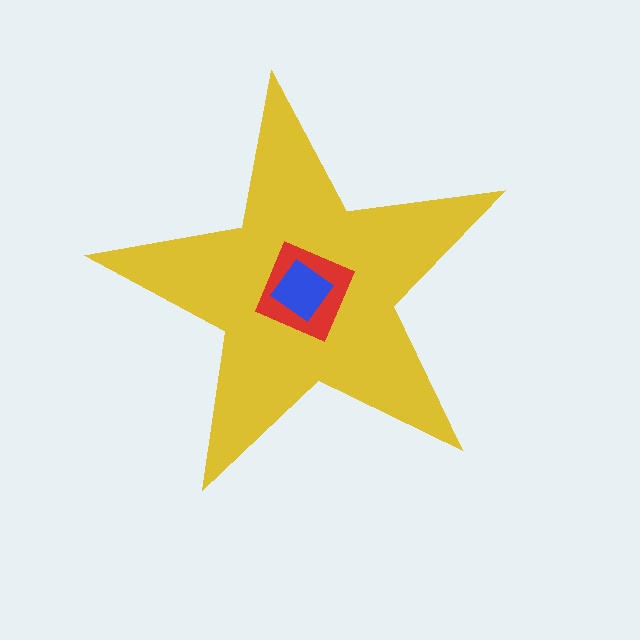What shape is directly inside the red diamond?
The blue diamond.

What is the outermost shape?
The yellow star.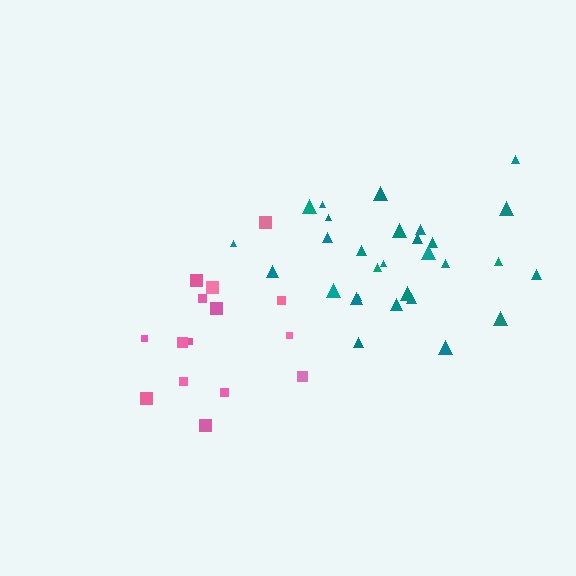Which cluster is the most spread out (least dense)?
Pink.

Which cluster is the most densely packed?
Teal.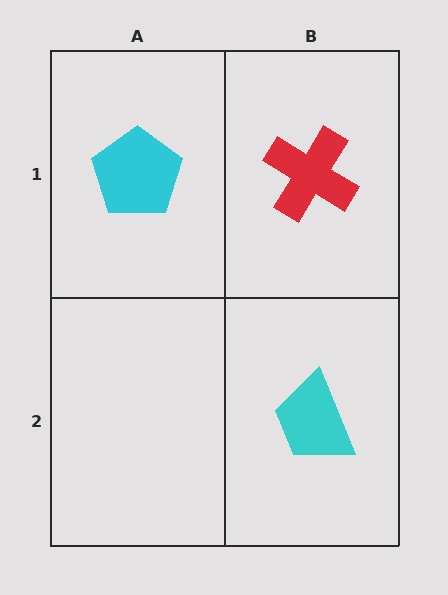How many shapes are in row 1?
2 shapes.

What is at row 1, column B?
A red cross.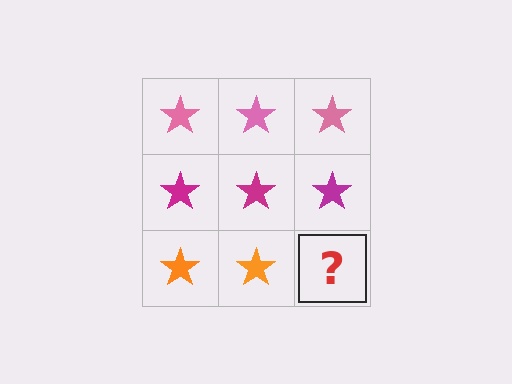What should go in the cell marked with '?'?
The missing cell should contain an orange star.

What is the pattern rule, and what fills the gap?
The rule is that each row has a consistent color. The gap should be filled with an orange star.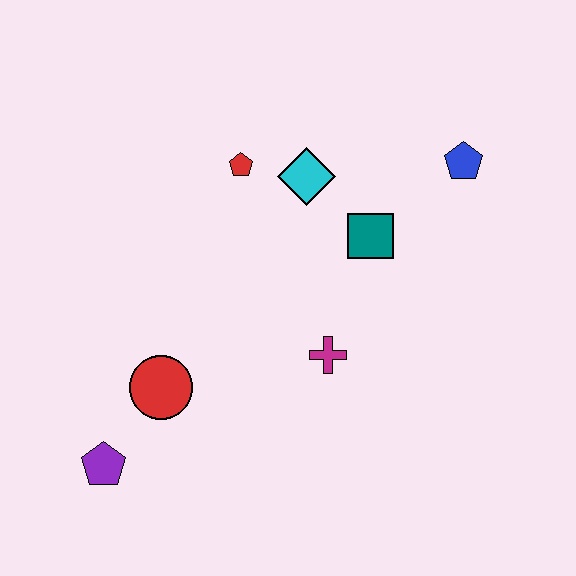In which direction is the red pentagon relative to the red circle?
The red pentagon is above the red circle.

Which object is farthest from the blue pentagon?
The purple pentagon is farthest from the blue pentagon.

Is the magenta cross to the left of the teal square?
Yes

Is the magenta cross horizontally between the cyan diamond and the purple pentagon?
No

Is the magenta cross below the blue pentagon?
Yes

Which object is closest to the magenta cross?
The teal square is closest to the magenta cross.